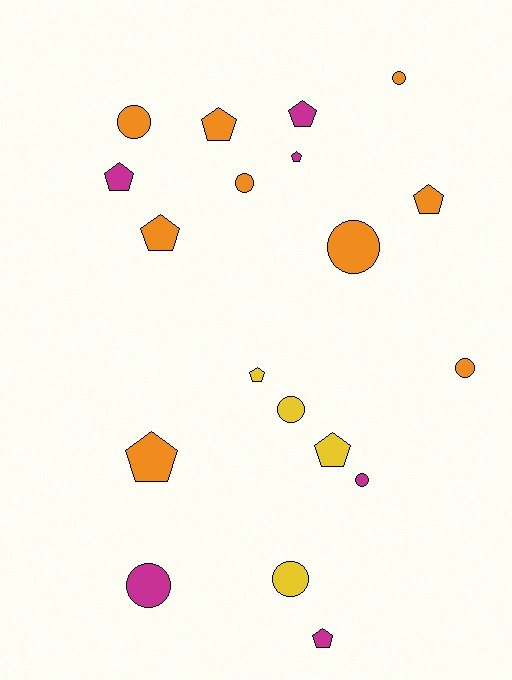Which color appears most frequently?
Orange, with 9 objects.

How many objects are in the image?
There are 19 objects.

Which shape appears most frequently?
Pentagon, with 10 objects.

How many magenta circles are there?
There are 2 magenta circles.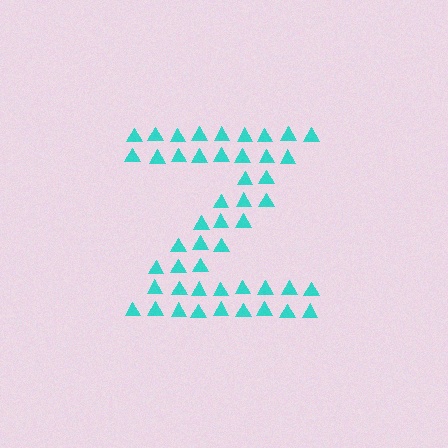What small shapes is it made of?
It is made of small triangles.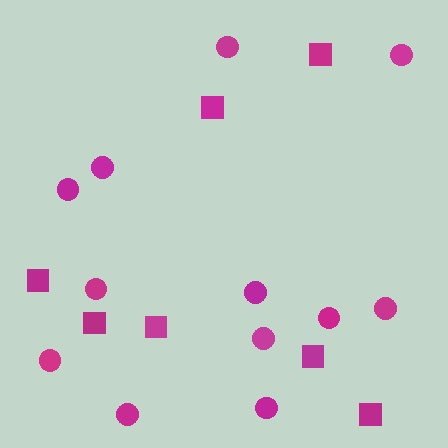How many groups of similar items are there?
There are 2 groups: one group of circles (12) and one group of squares (7).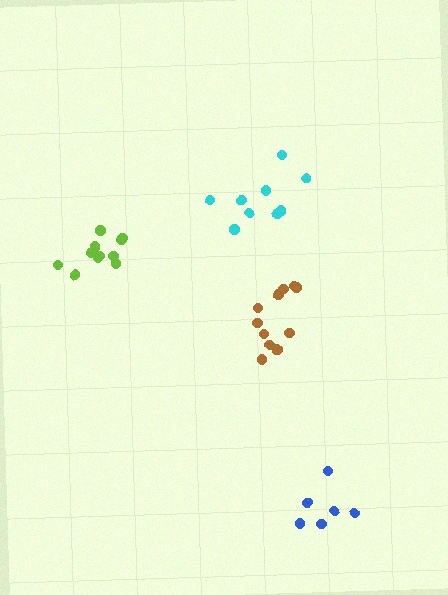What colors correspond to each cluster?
The clusters are colored: cyan, lime, brown, blue.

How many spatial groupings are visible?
There are 4 spatial groupings.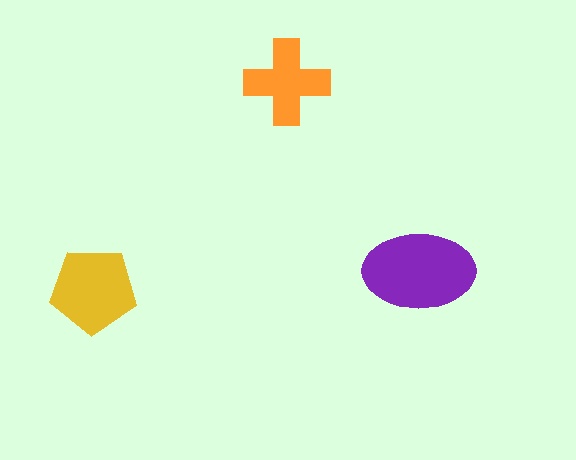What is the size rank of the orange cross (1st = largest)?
3rd.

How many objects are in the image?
There are 3 objects in the image.